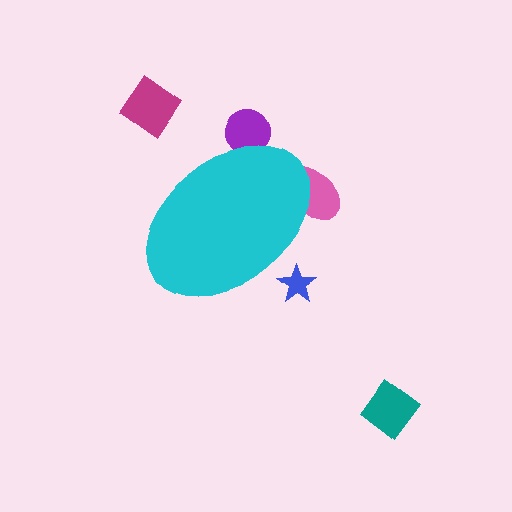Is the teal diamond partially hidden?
No, the teal diamond is fully visible.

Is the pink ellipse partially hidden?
Yes, the pink ellipse is partially hidden behind the cyan ellipse.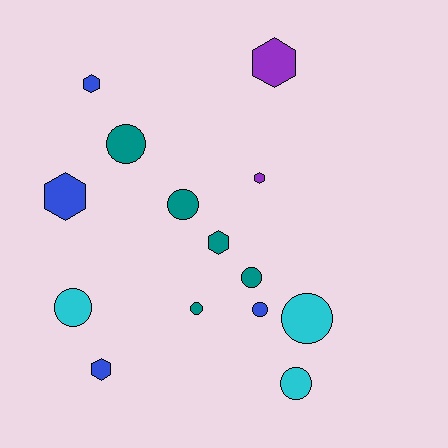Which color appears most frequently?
Teal, with 5 objects.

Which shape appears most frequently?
Circle, with 8 objects.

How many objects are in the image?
There are 14 objects.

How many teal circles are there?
There are 4 teal circles.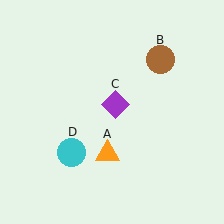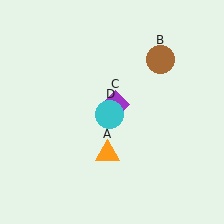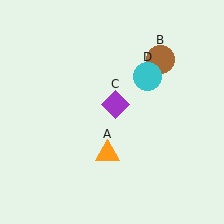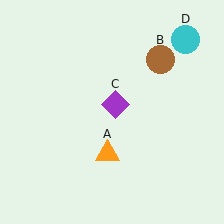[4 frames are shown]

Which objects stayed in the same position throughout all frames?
Orange triangle (object A) and brown circle (object B) and purple diamond (object C) remained stationary.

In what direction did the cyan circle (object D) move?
The cyan circle (object D) moved up and to the right.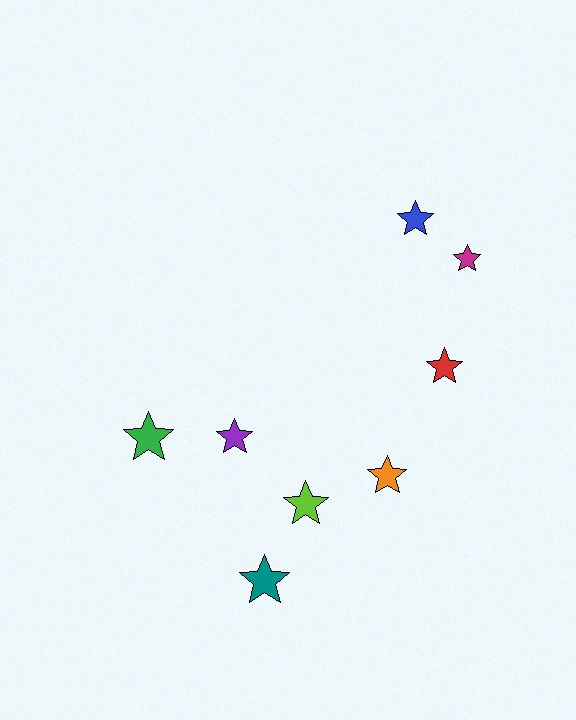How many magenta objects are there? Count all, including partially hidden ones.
There is 1 magenta object.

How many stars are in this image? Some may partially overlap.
There are 8 stars.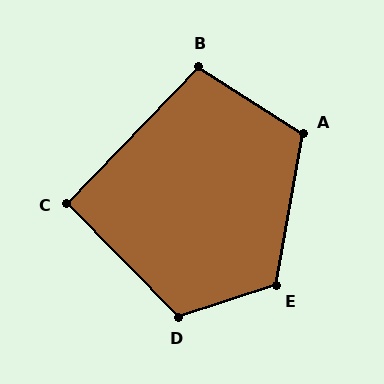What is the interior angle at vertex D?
Approximately 117 degrees (obtuse).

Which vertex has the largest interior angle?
E, at approximately 118 degrees.